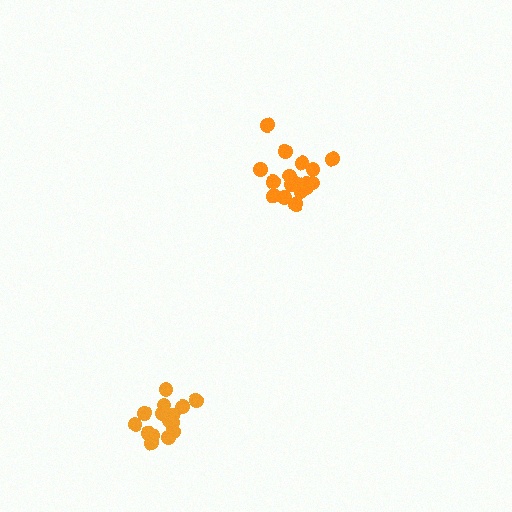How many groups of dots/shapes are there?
There are 2 groups.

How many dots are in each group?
Group 1: 15 dots, Group 2: 18 dots (33 total).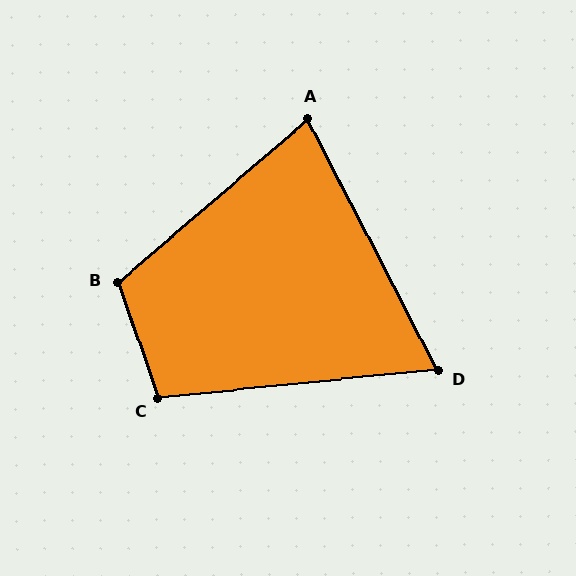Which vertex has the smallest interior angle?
D, at approximately 68 degrees.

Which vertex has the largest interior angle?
B, at approximately 112 degrees.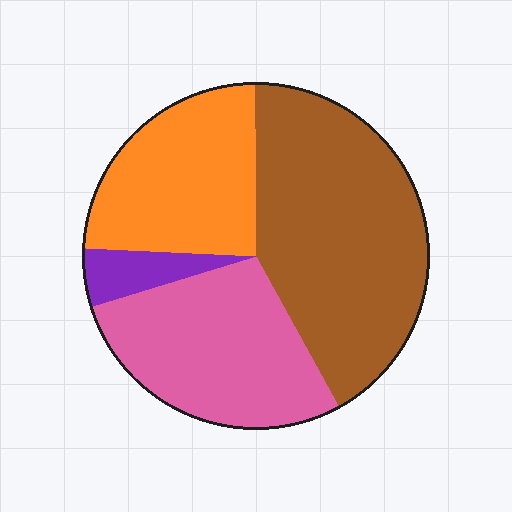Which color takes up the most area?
Brown, at roughly 40%.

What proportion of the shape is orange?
Orange takes up less than a quarter of the shape.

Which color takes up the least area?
Purple, at roughly 5%.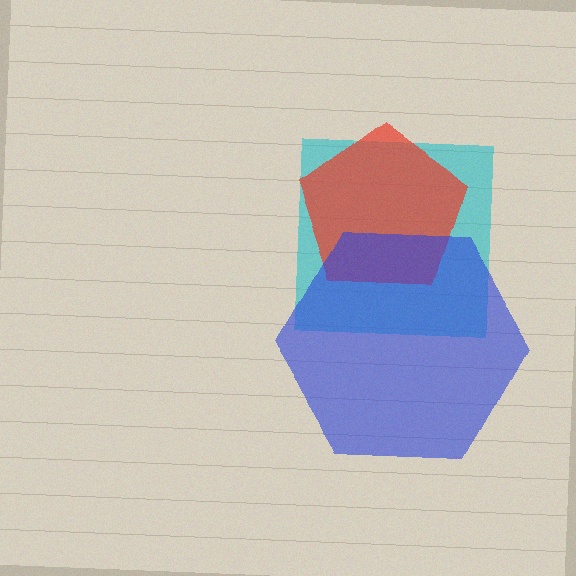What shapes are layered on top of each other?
The layered shapes are: a cyan square, a red pentagon, a blue hexagon.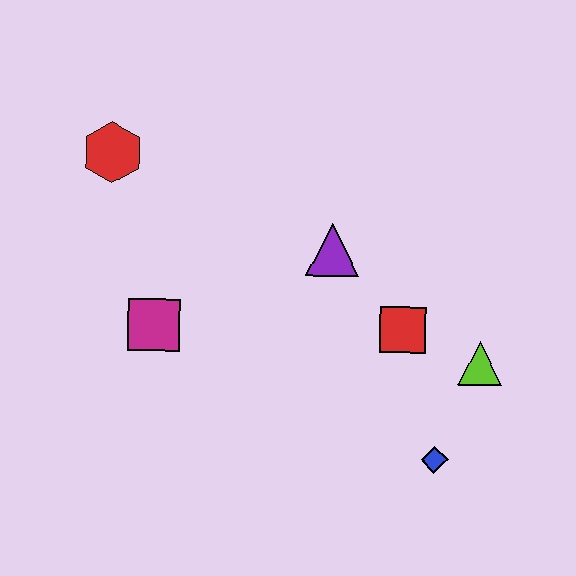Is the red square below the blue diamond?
No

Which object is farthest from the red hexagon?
The blue diamond is farthest from the red hexagon.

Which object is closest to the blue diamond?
The lime triangle is closest to the blue diamond.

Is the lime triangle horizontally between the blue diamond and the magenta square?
No